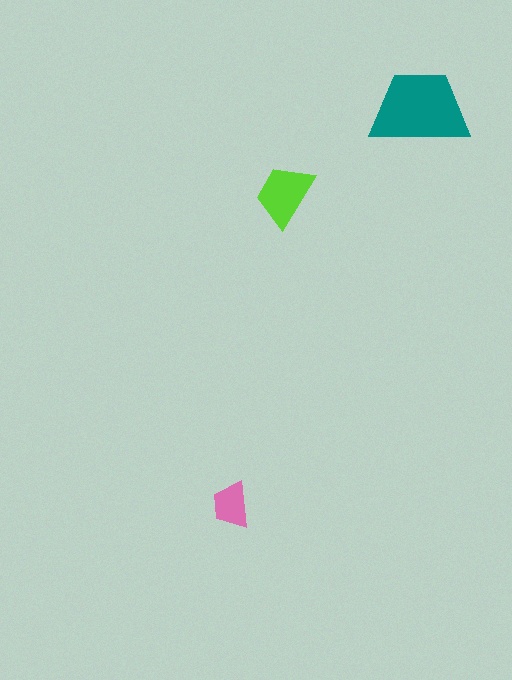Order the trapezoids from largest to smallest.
the teal one, the lime one, the pink one.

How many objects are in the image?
There are 3 objects in the image.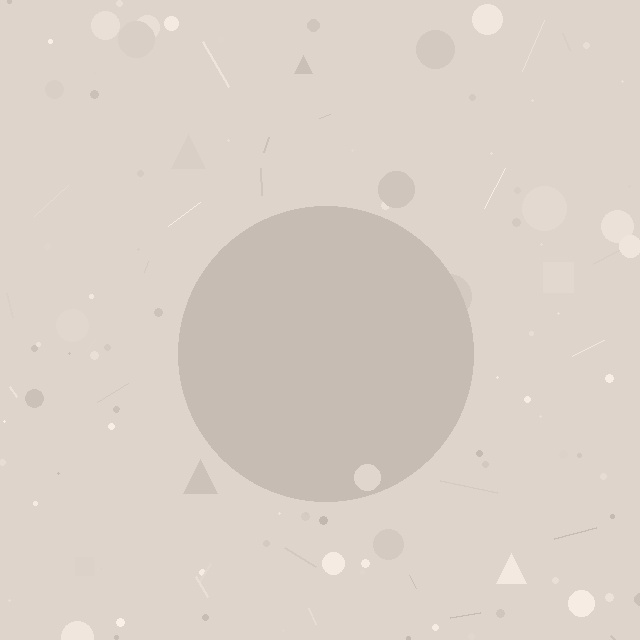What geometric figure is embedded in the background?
A circle is embedded in the background.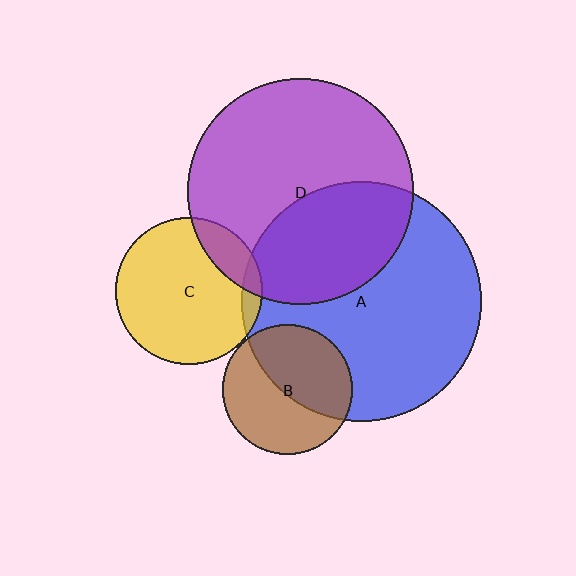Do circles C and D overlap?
Yes.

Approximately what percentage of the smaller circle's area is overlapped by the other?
Approximately 15%.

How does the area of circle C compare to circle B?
Approximately 1.3 times.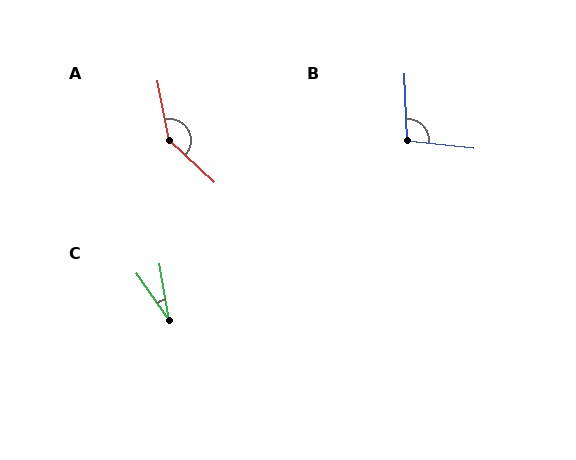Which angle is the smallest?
C, at approximately 25 degrees.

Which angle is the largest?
A, at approximately 144 degrees.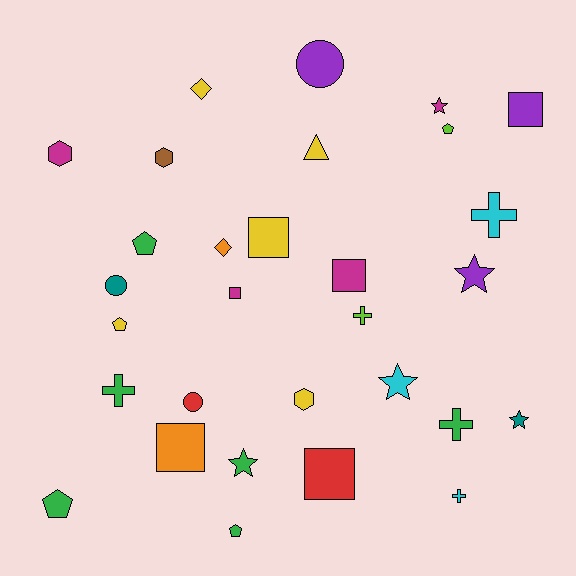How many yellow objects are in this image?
There are 5 yellow objects.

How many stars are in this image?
There are 5 stars.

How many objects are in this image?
There are 30 objects.